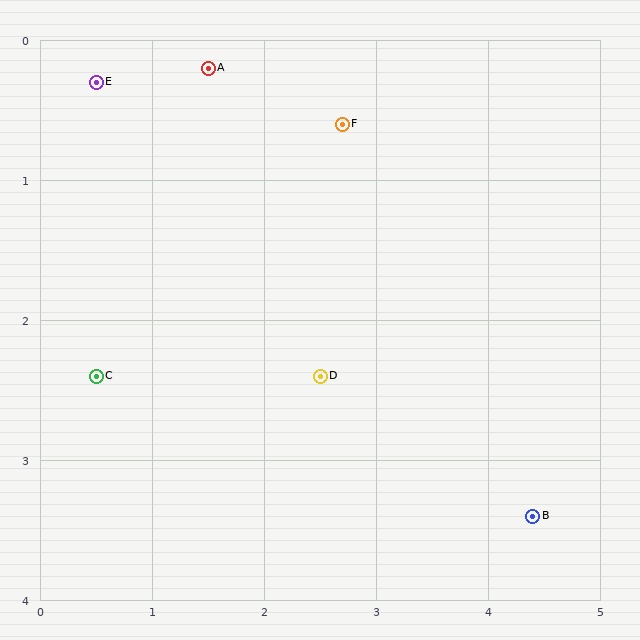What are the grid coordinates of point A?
Point A is at approximately (1.5, 0.2).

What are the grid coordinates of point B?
Point B is at approximately (4.4, 3.4).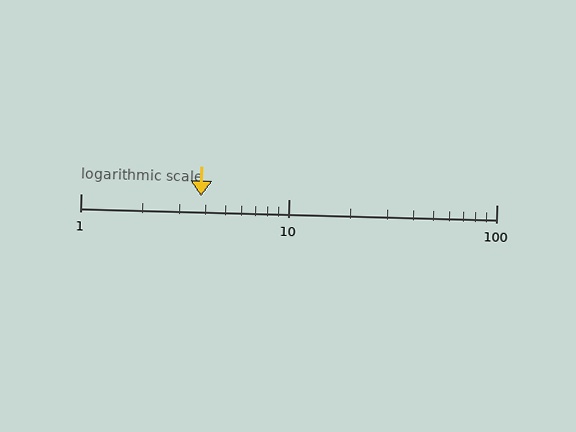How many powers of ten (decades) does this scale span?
The scale spans 2 decades, from 1 to 100.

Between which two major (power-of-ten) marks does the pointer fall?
The pointer is between 1 and 10.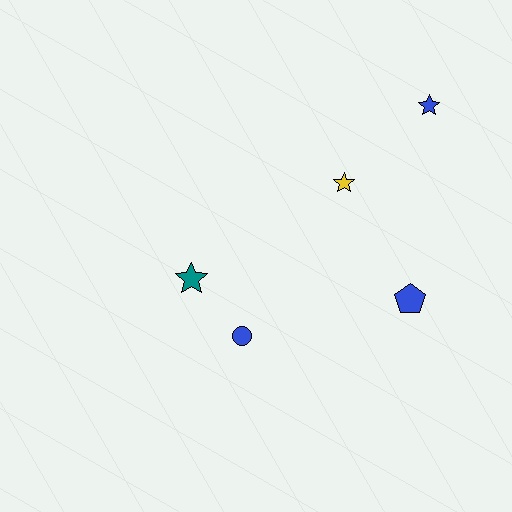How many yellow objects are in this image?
There is 1 yellow object.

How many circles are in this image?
There is 1 circle.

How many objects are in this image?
There are 5 objects.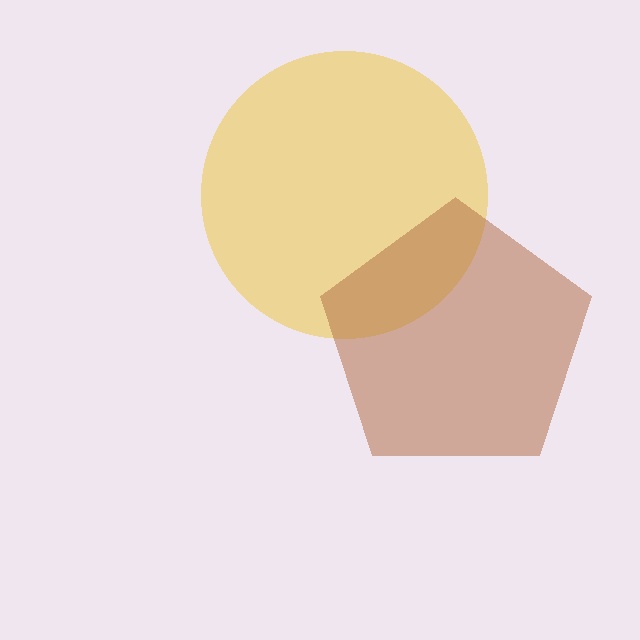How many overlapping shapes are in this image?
There are 2 overlapping shapes in the image.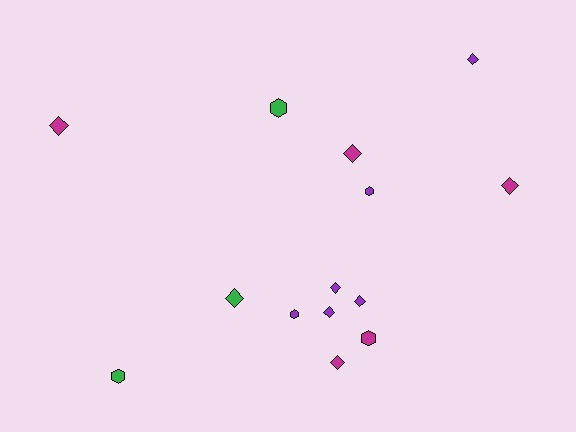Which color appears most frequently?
Purple, with 6 objects.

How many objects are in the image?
There are 14 objects.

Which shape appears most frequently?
Diamond, with 9 objects.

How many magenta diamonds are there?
There are 4 magenta diamonds.